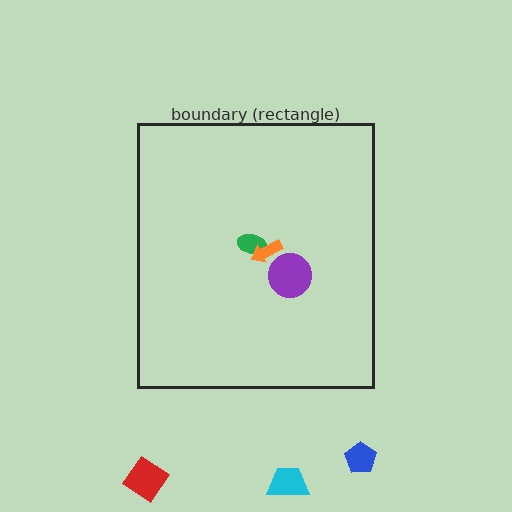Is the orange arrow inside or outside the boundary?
Inside.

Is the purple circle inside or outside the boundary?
Inside.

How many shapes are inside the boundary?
3 inside, 3 outside.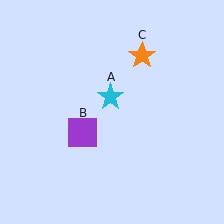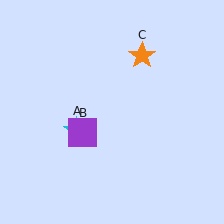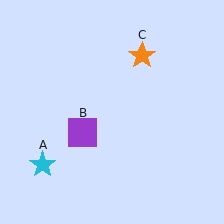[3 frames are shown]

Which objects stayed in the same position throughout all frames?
Purple square (object B) and orange star (object C) remained stationary.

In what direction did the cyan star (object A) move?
The cyan star (object A) moved down and to the left.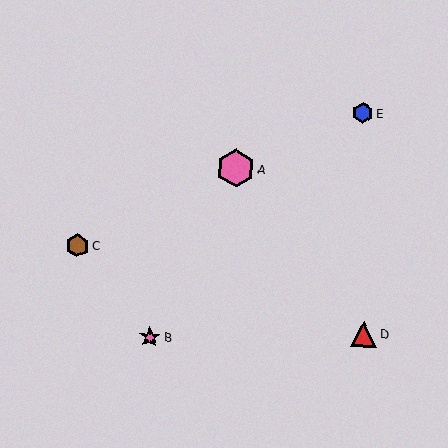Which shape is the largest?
The pink hexagon (labeled A) is the largest.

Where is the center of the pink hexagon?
The center of the pink hexagon is at (236, 168).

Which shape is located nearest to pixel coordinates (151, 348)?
The pink star (labeled B) at (150, 337) is nearest to that location.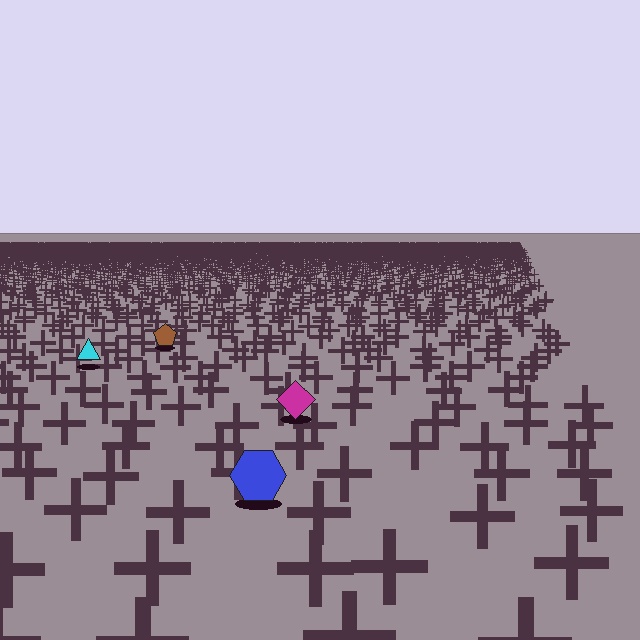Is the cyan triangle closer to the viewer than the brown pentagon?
Yes. The cyan triangle is closer — you can tell from the texture gradient: the ground texture is coarser near it.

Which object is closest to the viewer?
The blue hexagon is closest. The texture marks near it are larger and more spread out.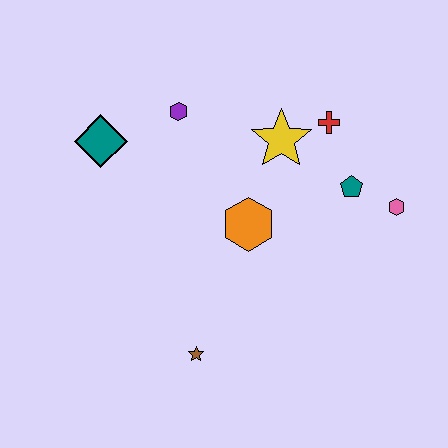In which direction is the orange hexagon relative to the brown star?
The orange hexagon is above the brown star.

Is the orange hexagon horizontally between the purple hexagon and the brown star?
No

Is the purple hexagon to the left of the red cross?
Yes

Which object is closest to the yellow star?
The red cross is closest to the yellow star.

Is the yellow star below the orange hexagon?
No